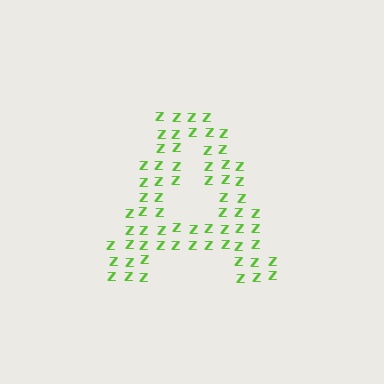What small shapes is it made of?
It is made of small letter Z's.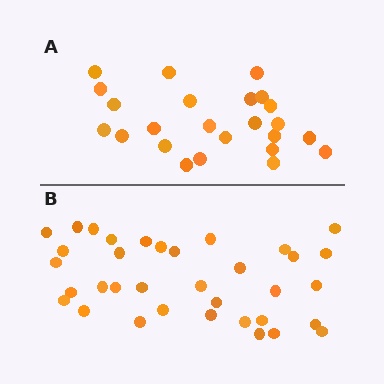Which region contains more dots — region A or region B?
Region B (the bottom region) has more dots.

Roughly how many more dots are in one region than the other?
Region B has roughly 12 or so more dots than region A.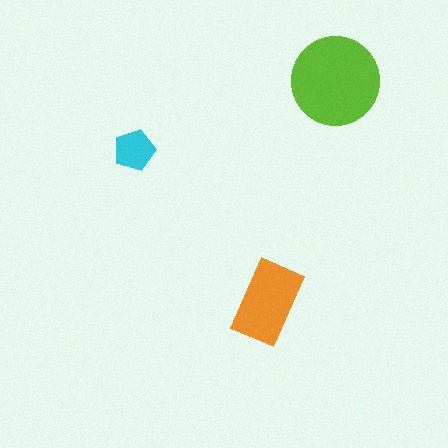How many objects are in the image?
There are 3 objects in the image.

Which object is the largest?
The lime circle.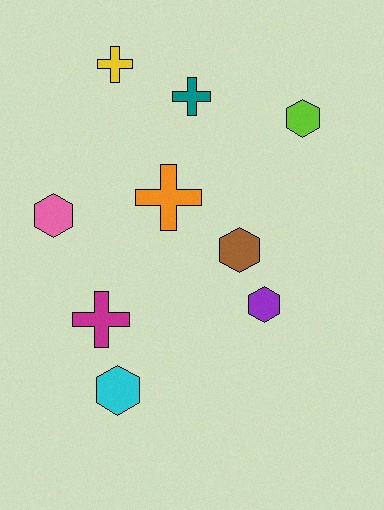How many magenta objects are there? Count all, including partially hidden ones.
There is 1 magenta object.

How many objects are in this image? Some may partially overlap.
There are 9 objects.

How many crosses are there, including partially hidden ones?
There are 4 crosses.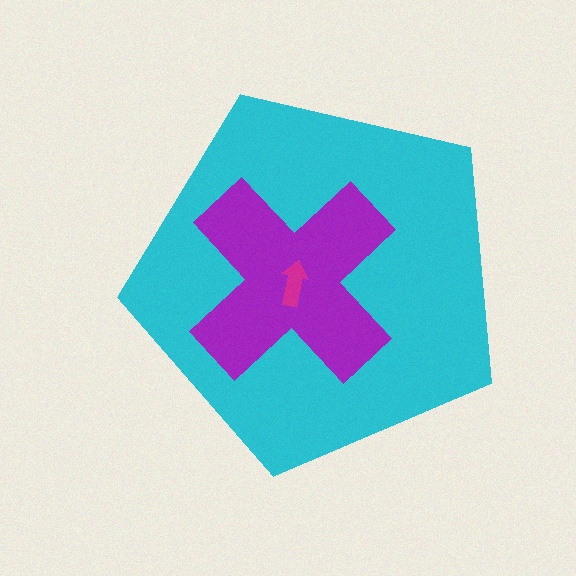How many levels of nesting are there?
3.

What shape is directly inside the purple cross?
The magenta arrow.